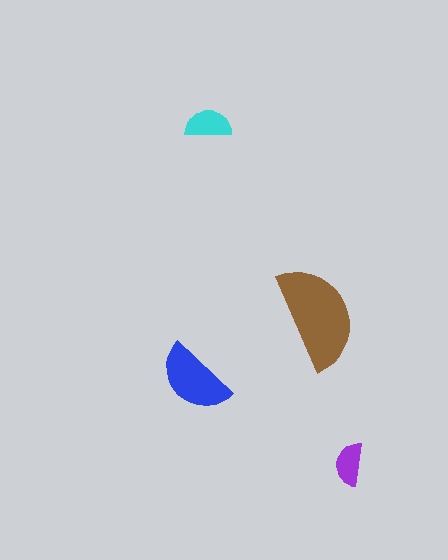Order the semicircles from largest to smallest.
the brown one, the blue one, the cyan one, the purple one.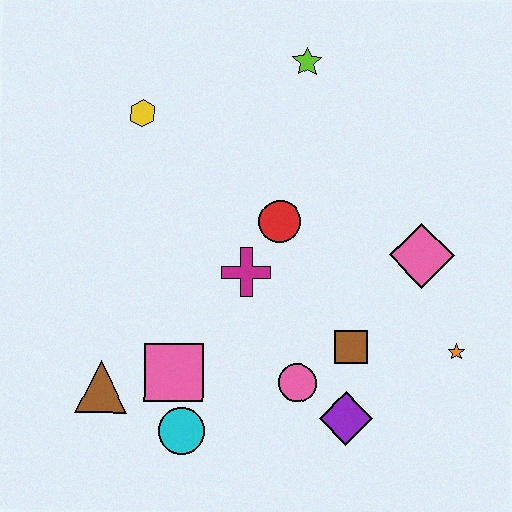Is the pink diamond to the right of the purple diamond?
Yes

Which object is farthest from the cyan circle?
The lime star is farthest from the cyan circle.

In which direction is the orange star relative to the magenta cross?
The orange star is to the right of the magenta cross.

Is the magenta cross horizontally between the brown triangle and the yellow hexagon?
No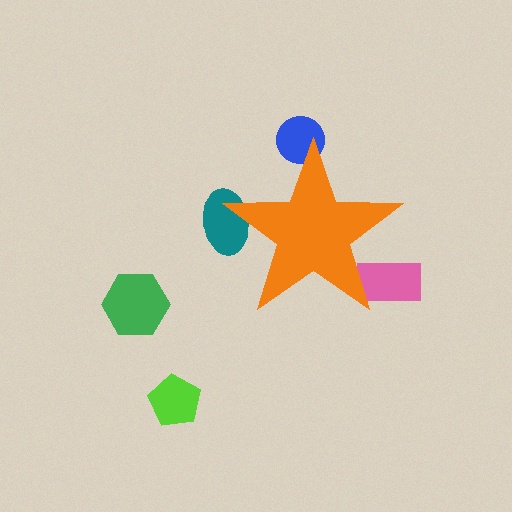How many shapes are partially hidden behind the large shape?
3 shapes are partially hidden.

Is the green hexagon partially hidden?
No, the green hexagon is fully visible.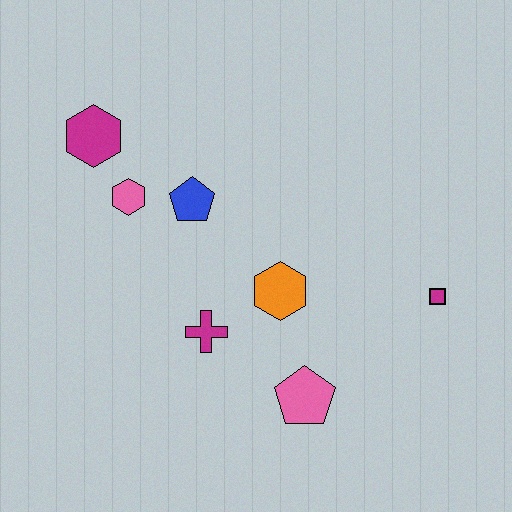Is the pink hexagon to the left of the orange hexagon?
Yes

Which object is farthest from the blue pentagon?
The magenta square is farthest from the blue pentagon.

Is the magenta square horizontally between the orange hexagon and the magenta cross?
No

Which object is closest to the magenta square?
The orange hexagon is closest to the magenta square.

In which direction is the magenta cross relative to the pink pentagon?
The magenta cross is to the left of the pink pentagon.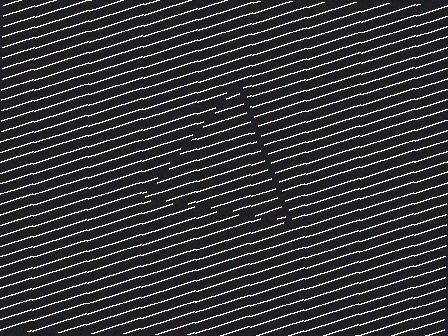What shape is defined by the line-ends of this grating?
An illusory triangle. The interior of the shape contains the same grating, shifted by half a period — the contour is defined by the phase discontinuity where line-ends from the inner and outer gratings abut.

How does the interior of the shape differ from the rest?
The interior of the shape contains the same grating, shifted by half a period — the contour is defined by the phase discontinuity where line-ends from the inner and outer gratings abut.